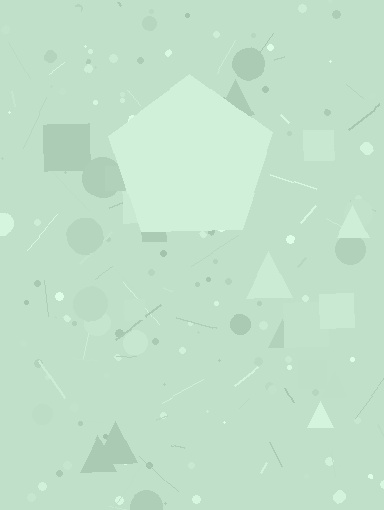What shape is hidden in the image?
A pentagon is hidden in the image.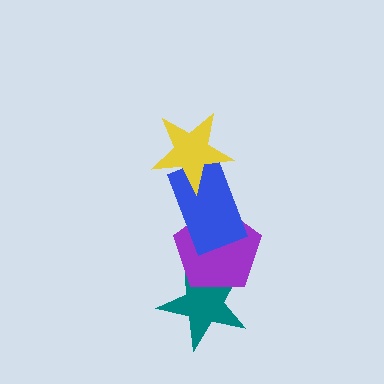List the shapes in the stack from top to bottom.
From top to bottom: the yellow star, the blue rectangle, the purple pentagon, the teal star.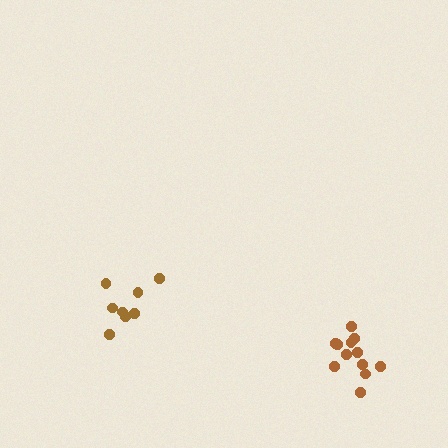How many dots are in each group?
Group 1: 8 dots, Group 2: 12 dots (20 total).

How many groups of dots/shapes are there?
There are 2 groups.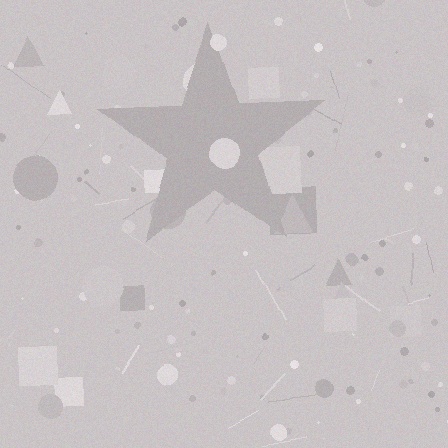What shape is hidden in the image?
A star is hidden in the image.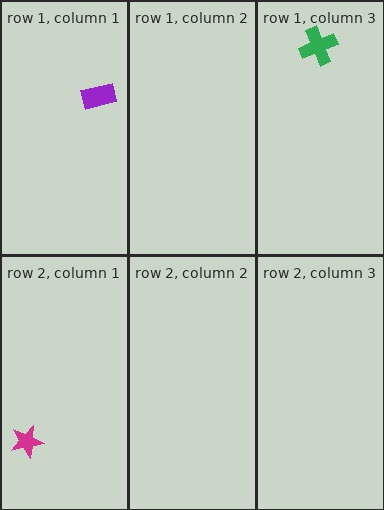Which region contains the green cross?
The row 1, column 3 region.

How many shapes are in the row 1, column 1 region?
1.